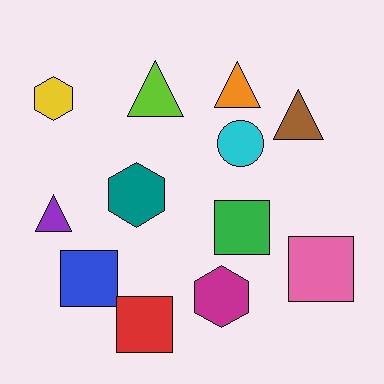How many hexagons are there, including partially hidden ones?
There are 3 hexagons.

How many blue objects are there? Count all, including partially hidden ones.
There is 1 blue object.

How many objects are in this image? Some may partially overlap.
There are 12 objects.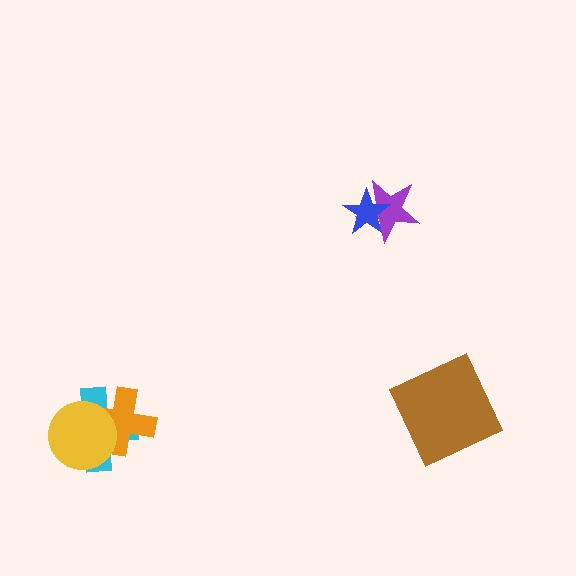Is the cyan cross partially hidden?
Yes, it is partially covered by another shape.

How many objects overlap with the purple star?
1 object overlaps with the purple star.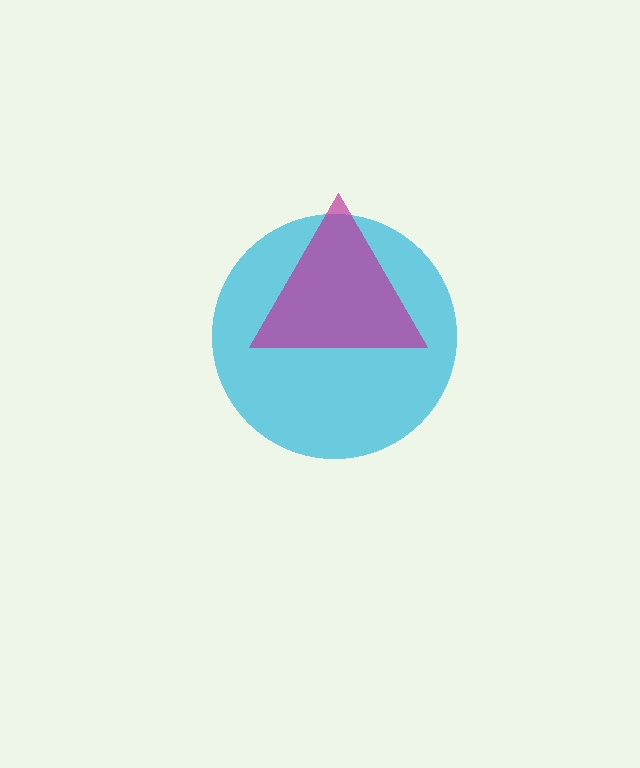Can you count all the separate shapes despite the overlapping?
Yes, there are 2 separate shapes.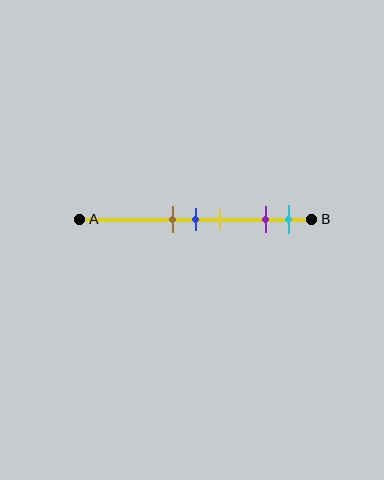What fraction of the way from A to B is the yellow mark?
The yellow mark is approximately 60% (0.6) of the way from A to B.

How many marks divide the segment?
There are 5 marks dividing the segment.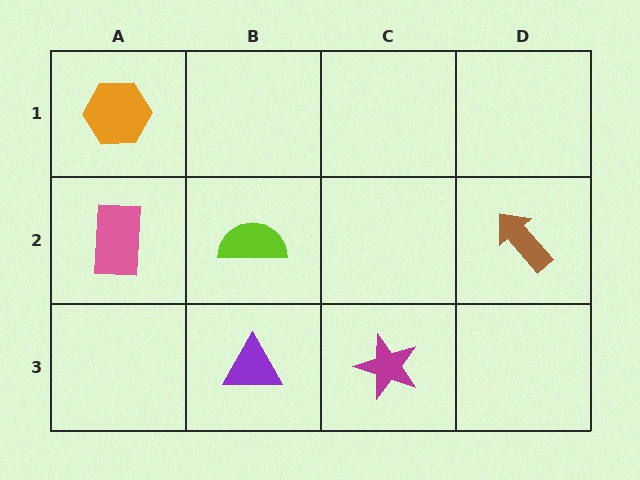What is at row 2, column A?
A pink rectangle.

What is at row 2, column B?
A lime semicircle.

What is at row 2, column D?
A brown arrow.